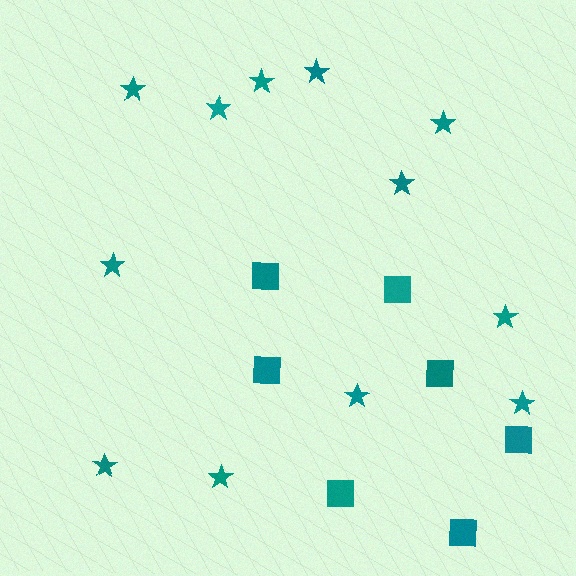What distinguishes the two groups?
There are 2 groups: one group of squares (7) and one group of stars (12).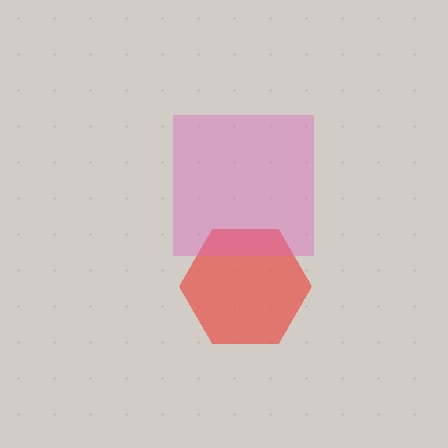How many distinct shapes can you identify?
There are 2 distinct shapes: a red hexagon, a pink square.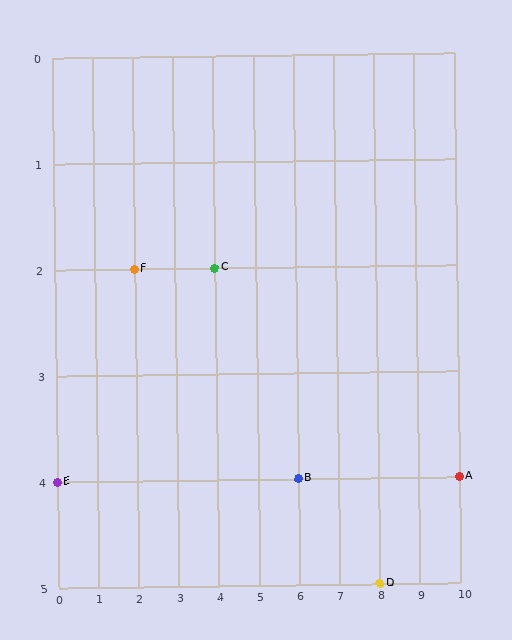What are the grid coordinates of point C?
Point C is at grid coordinates (4, 2).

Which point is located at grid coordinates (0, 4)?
Point E is at (0, 4).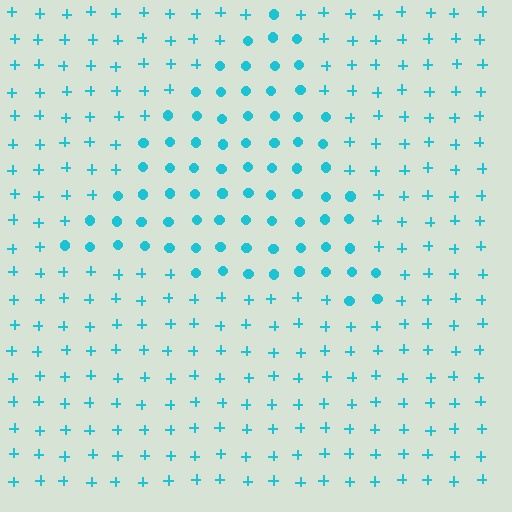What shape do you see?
I see a triangle.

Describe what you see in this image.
The image is filled with small cyan elements arranged in a uniform grid. A triangle-shaped region contains circles, while the surrounding area contains plus signs. The boundary is defined purely by the change in element shape.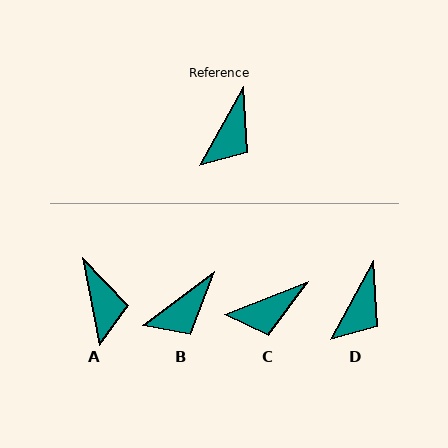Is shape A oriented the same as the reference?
No, it is off by about 40 degrees.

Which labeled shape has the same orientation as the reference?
D.